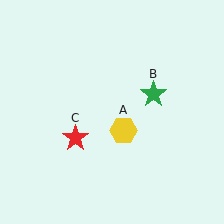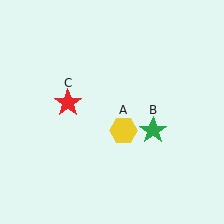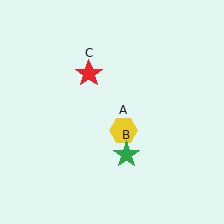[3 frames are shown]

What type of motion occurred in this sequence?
The green star (object B), red star (object C) rotated clockwise around the center of the scene.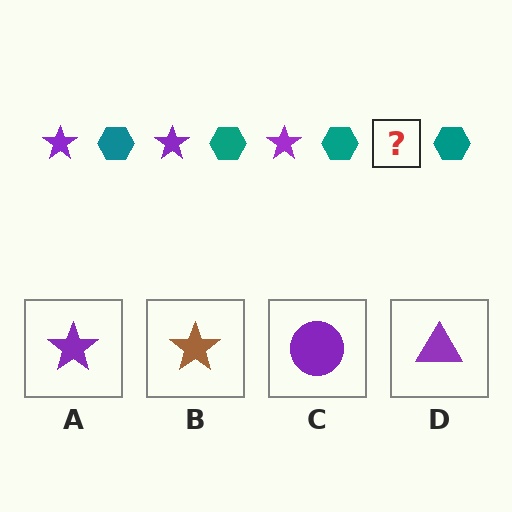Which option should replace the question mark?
Option A.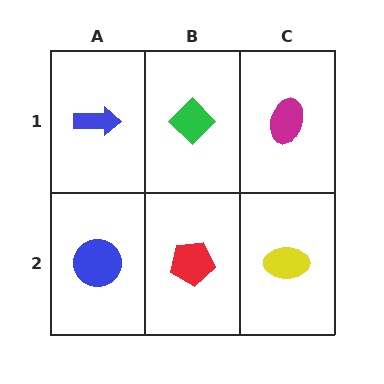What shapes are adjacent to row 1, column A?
A blue circle (row 2, column A), a green diamond (row 1, column B).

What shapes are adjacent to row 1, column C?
A yellow ellipse (row 2, column C), a green diamond (row 1, column B).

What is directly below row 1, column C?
A yellow ellipse.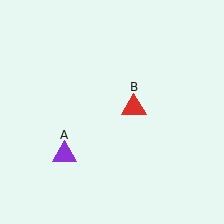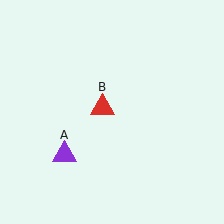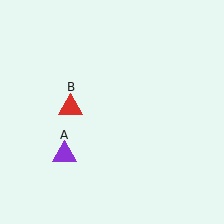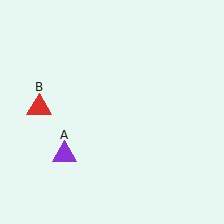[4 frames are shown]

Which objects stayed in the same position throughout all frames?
Purple triangle (object A) remained stationary.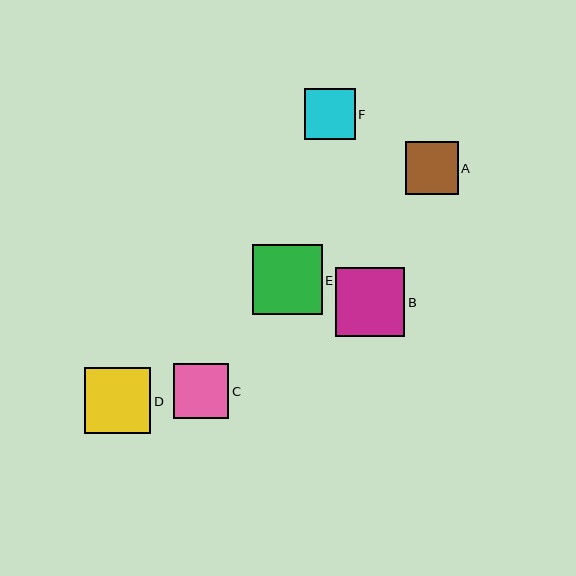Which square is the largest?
Square E is the largest with a size of approximately 70 pixels.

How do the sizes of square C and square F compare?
Square C and square F are approximately the same size.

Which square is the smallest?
Square F is the smallest with a size of approximately 51 pixels.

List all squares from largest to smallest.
From largest to smallest: E, B, D, C, A, F.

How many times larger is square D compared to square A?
Square D is approximately 1.2 times the size of square A.